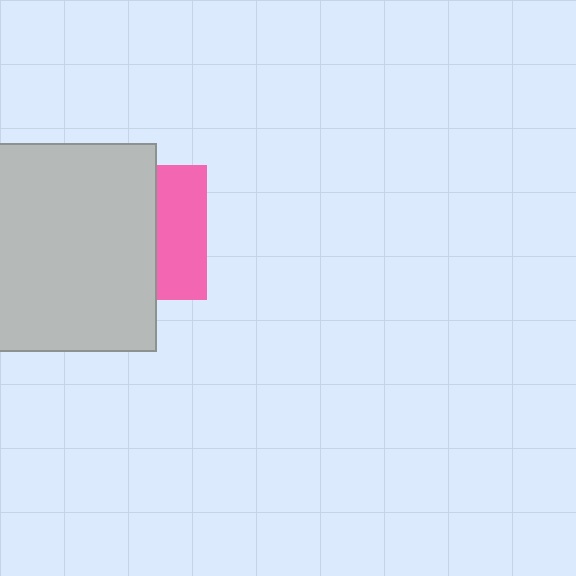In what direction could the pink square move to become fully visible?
The pink square could move right. That would shift it out from behind the light gray square entirely.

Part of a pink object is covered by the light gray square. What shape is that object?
It is a square.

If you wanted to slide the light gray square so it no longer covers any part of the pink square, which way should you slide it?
Slide it left — that is the most direct way to separate the two shapes.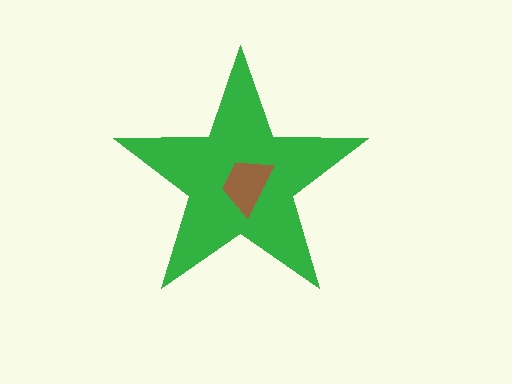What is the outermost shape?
The green star.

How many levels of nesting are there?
2.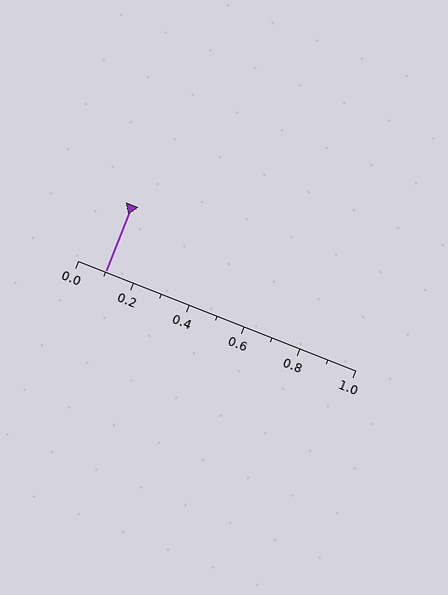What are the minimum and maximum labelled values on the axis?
The axis runs from 0.0 to 1.0.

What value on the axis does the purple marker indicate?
The marker indicates approximately 0.1.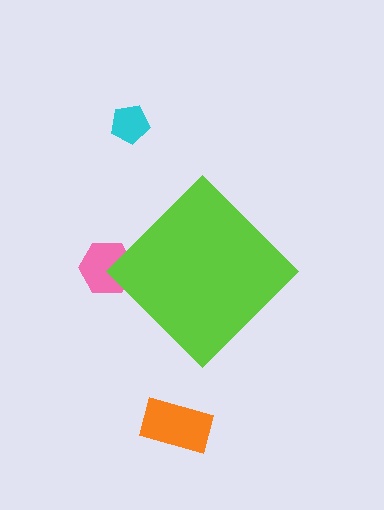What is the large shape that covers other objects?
A lime diamond.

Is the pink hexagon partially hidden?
Yes, the pink hexagon is partially hidden behind the lime diamond.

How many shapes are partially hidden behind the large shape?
1 shape is partially hidden.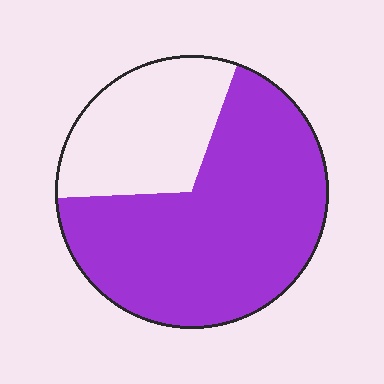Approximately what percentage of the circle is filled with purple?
Approximately 70%.